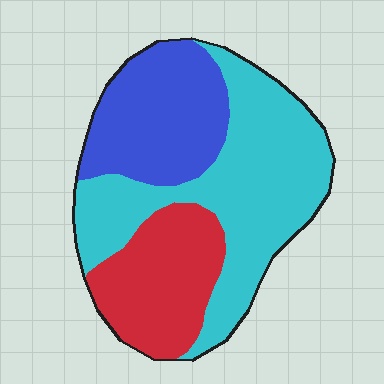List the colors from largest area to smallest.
From largest to smallest: cyan, blue, red.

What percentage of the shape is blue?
Blue covers around 30% of the shape.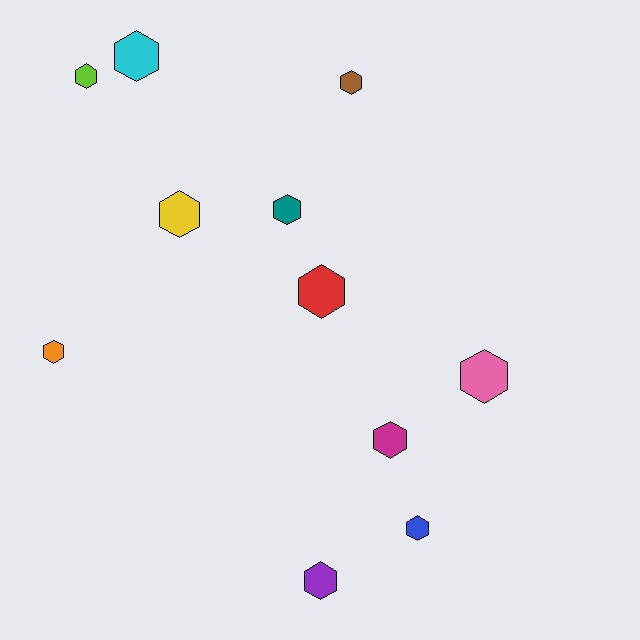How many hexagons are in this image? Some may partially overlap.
There are 11 hexagons.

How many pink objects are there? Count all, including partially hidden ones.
There is 1 pink object.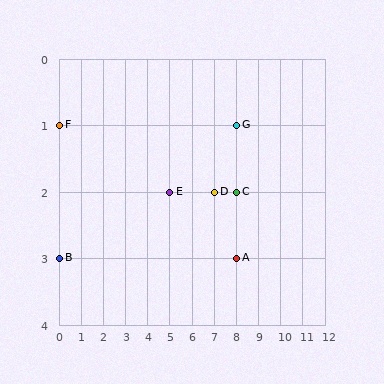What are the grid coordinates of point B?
Point B is at grid coordinates (0, 3).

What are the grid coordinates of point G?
Point G is at grid coordinates (8, 1).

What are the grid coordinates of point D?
Point D is at grid coordinates (7, 2).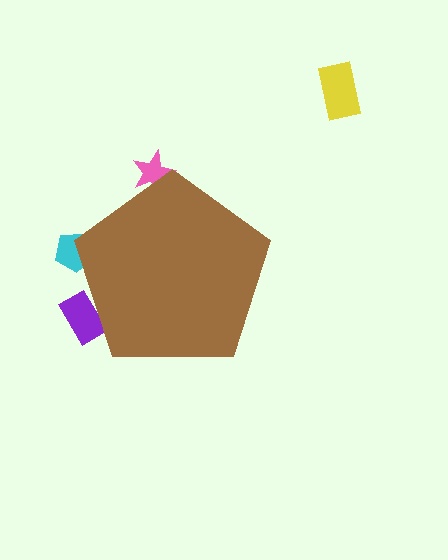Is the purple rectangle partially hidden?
Yes, the purple rectangle is partially hidden behind the brown pentagon.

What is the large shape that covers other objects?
A brown pentagon.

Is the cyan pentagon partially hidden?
Yes, the cyan pentagon is partially hidden behind the brown pentagon.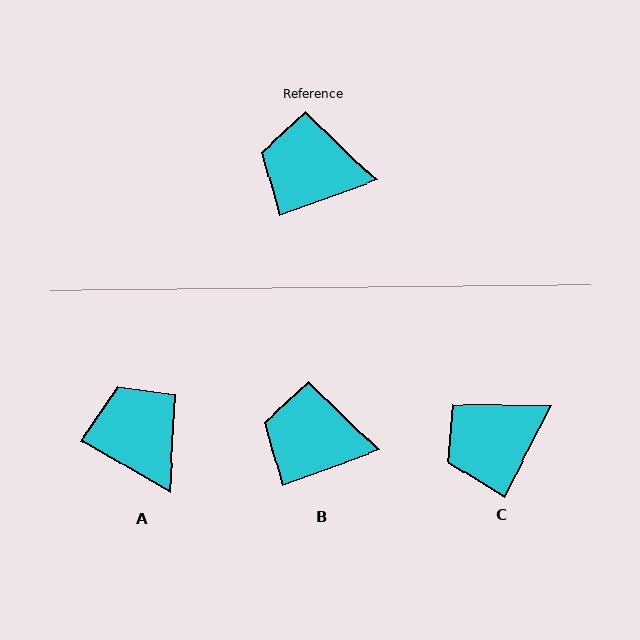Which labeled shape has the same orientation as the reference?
B.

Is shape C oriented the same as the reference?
No, it is off by about 43 degrees.